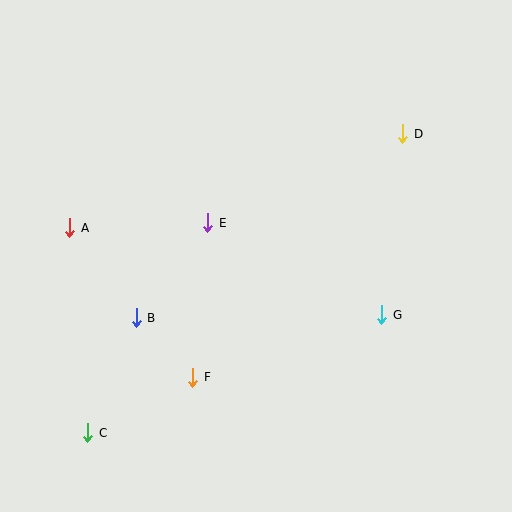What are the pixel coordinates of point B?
Point B is at (136, 318).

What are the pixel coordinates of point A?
Point A is at (70, 228).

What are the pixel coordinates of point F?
Point F is at (193, 377).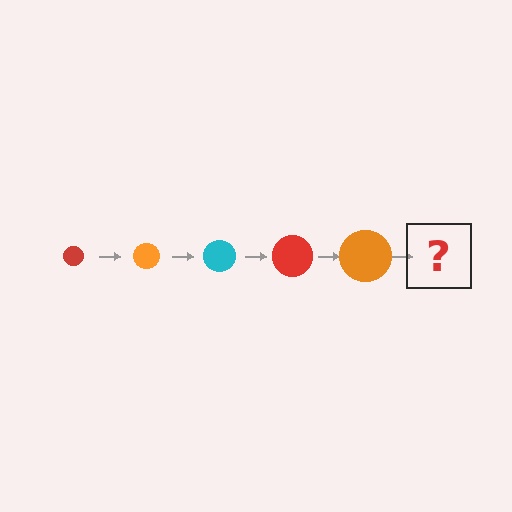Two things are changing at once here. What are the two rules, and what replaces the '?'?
The two rules are that the circle grows larger each step and the color cycles through red, orange, and cyan. The '?' should be a cyan circle, larger than the previous one.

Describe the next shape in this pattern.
It should be a cyan circle, larger than the previous one.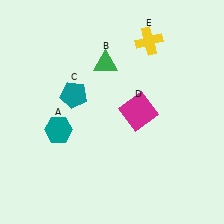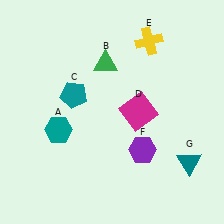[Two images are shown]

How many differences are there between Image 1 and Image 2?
There are 2 differences between the two images.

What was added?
A purple hexagon (F), a teal triangle (G) were added in Image 2.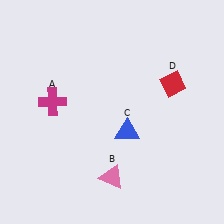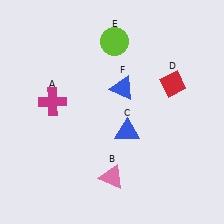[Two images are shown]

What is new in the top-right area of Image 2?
A lime circle (E) was added in the top-right area of Image 2.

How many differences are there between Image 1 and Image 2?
There are 2 differences between the two images.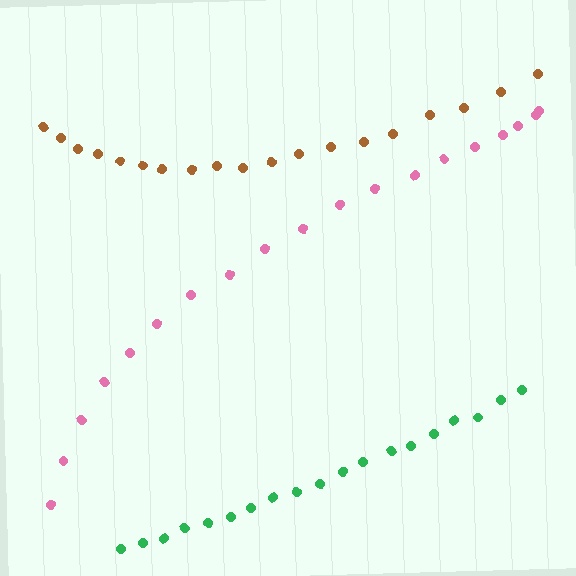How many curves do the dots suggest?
There are 3 distinct paths.